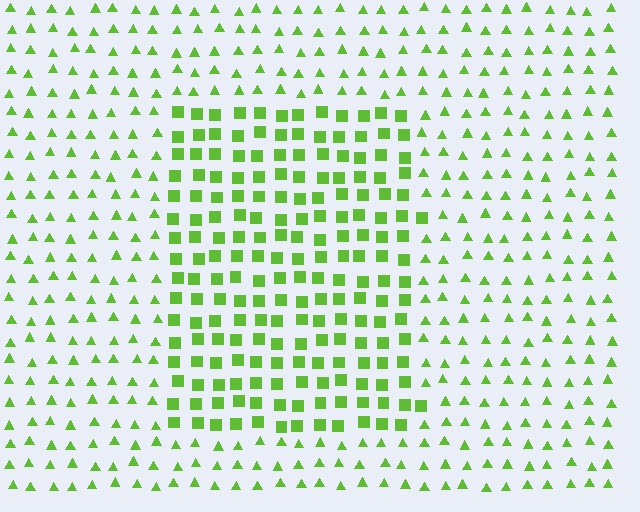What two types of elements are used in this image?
The image uses squares inside the rectangle region and triangles outside it.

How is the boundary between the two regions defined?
The boundary is defined by a change in element shape: squares inside vs. triangles outside. All elements share the same color and spacing.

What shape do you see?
I see a rectangle.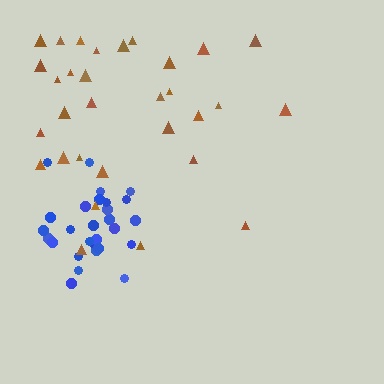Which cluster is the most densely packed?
Blue.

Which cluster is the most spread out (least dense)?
Brown.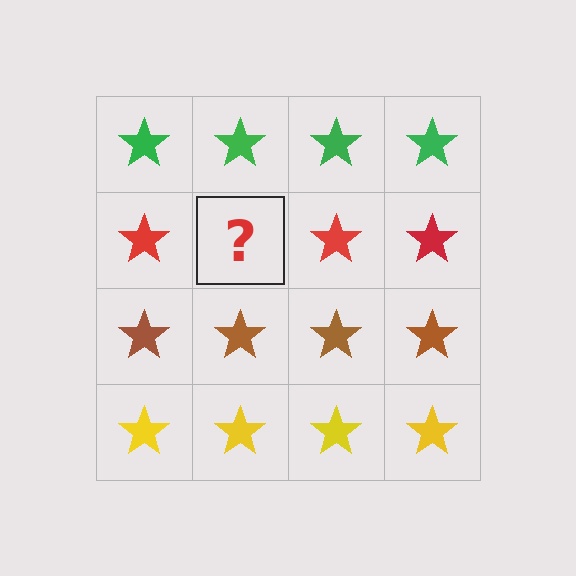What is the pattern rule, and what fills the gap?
The rule is that each row has a consistent color. The gap should be filled with a red star.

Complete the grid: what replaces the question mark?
The question mark should be replaced with a red star.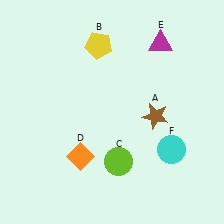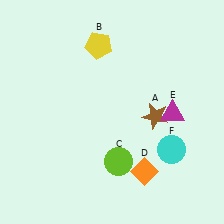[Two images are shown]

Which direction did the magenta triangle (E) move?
The magenta triangle (E) moved down.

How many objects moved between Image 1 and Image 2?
2 objects moved between the two images.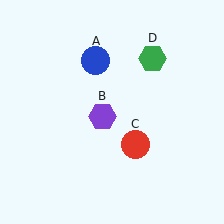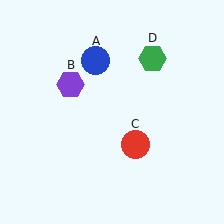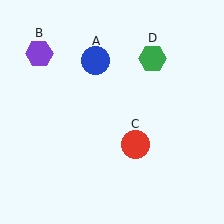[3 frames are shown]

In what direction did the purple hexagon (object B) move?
The purple hexagon (object B) moved up and to the left.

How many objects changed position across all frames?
1 object changed position: purple hexagon (object B).